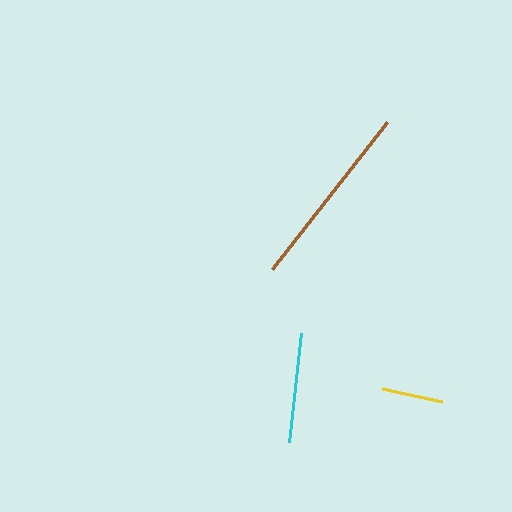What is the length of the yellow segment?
The yellow segment is approximately 61 pixels long.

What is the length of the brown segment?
The brown segment is approximately 186 pixels long.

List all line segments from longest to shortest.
From longest to shortest: brown, cyan, yellow.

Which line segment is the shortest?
The yellow line is the shortest at approximately 61 pixels.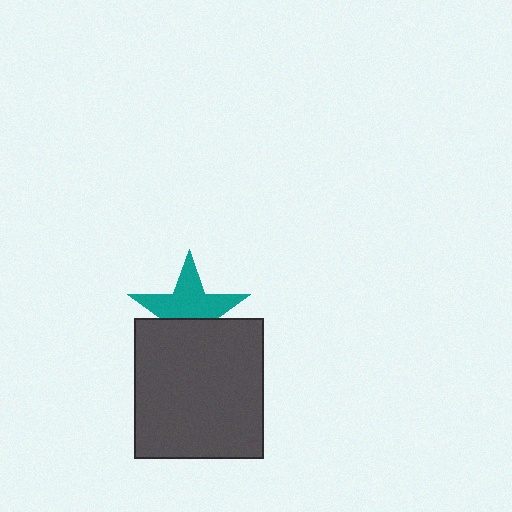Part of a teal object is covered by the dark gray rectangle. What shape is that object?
It is a star.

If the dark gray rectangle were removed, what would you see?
You would see the complete teal star.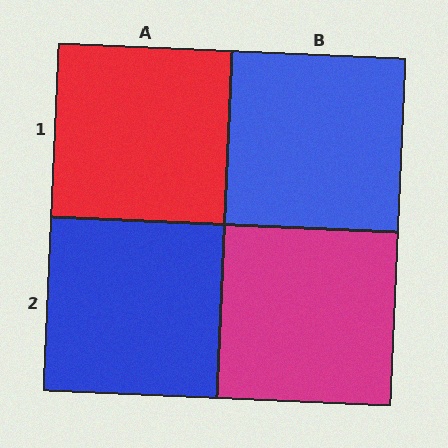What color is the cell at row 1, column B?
Blue.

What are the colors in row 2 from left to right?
Blue, magenta.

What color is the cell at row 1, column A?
Red.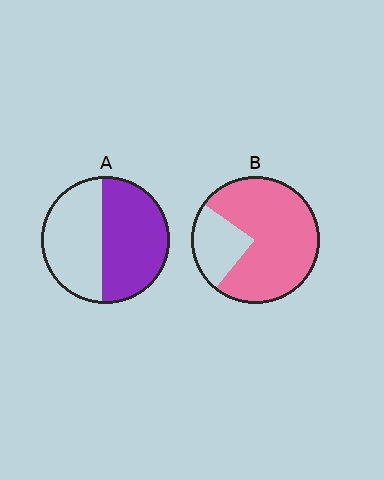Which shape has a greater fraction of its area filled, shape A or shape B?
Shape B.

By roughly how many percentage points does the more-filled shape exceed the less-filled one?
By roughly 25 percentage points (B over A).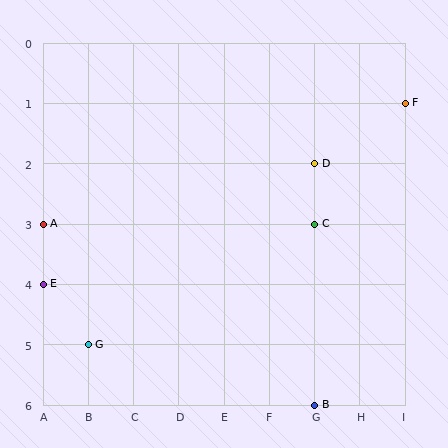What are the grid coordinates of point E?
Point E is at grid coordinates (A, 4).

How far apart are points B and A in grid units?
Points B and A are 6 columns and 3 rows apart (about 6.7 grid units diagonally).